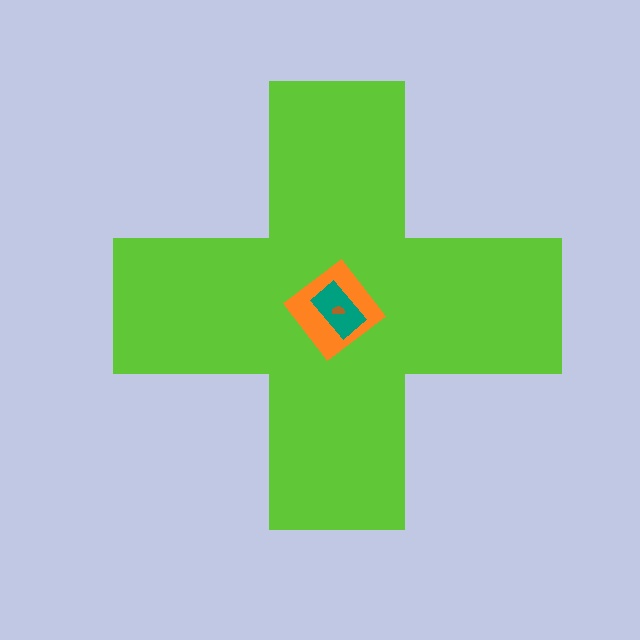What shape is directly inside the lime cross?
The orange diamond.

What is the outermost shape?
The lime cross.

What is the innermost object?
The brown semicircle.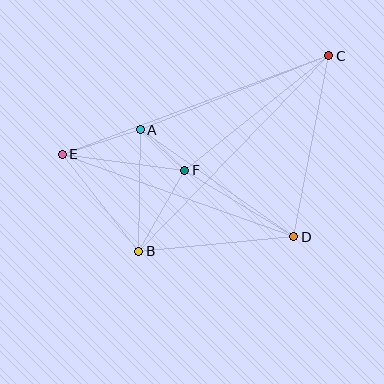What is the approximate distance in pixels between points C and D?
The distance between C and D is approximately 184 pixels.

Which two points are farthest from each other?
Points C and E are farthest from each other.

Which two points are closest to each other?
Points A and F are closest to each other.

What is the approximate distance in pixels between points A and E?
The distance between A and E is approximately 82 pixels.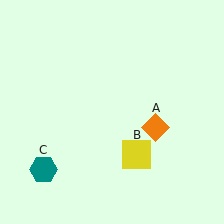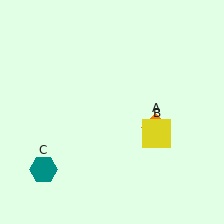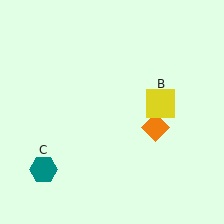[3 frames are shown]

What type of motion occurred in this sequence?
The yellow square (object B) rotated counterclockwise around the center of the scene.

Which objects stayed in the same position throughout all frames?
Orange diamond (object A) and teal hexagon (object C) remained stationary.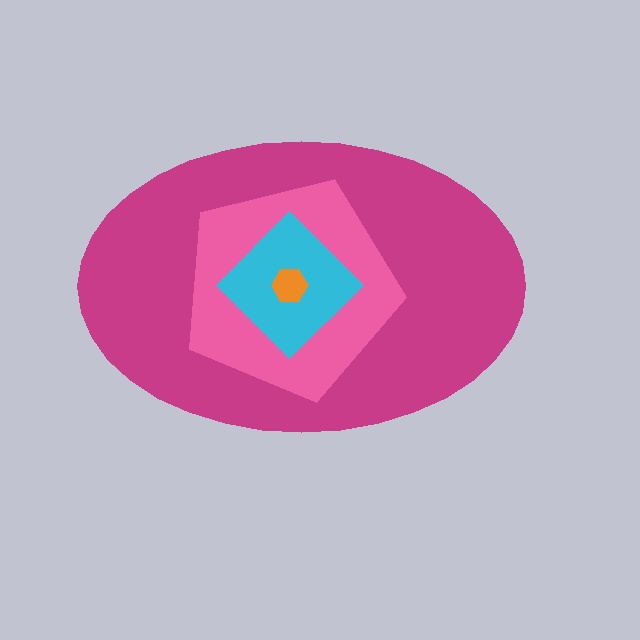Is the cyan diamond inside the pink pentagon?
Yes.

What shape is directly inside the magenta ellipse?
The pink pentagon.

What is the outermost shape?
The magenta ellipse.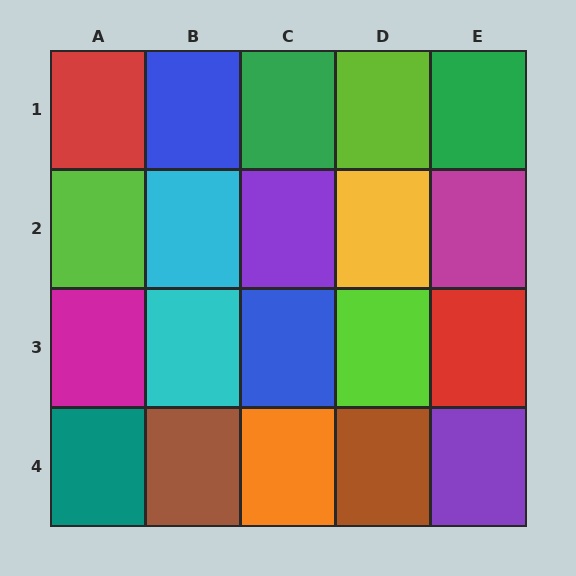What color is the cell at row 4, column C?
Orange.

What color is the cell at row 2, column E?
Magenta.